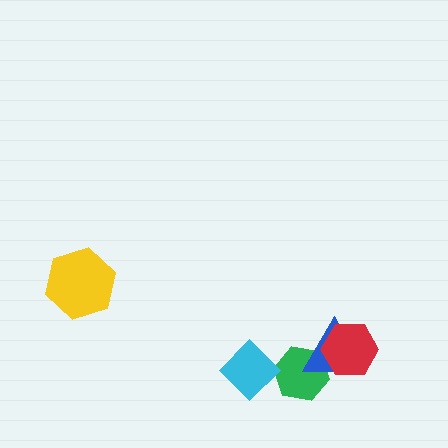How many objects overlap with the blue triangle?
2 objects overlap with the blue triangle.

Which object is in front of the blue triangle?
The red hexagon is in front of the blue triangle.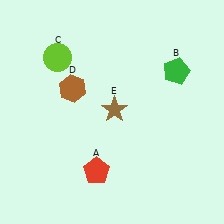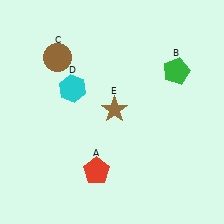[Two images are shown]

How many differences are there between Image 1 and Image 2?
There are 2 differences between the two images.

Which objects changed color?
C changed from lime to brown. D changed from brown to cyan.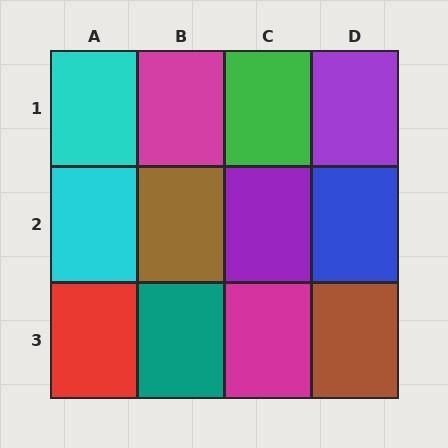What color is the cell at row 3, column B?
Teal.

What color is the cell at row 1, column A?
Cyan.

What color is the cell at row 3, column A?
Red.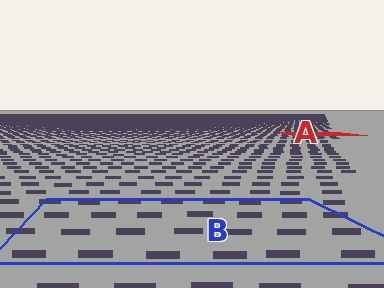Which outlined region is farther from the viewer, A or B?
Region A is farther from the viewer — the texture elements inside it appear smaller and more densely packed.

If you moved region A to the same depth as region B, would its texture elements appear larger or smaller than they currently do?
They would appear larger. At a closer depth, the same texture elements are projected at a bigger on-screen size.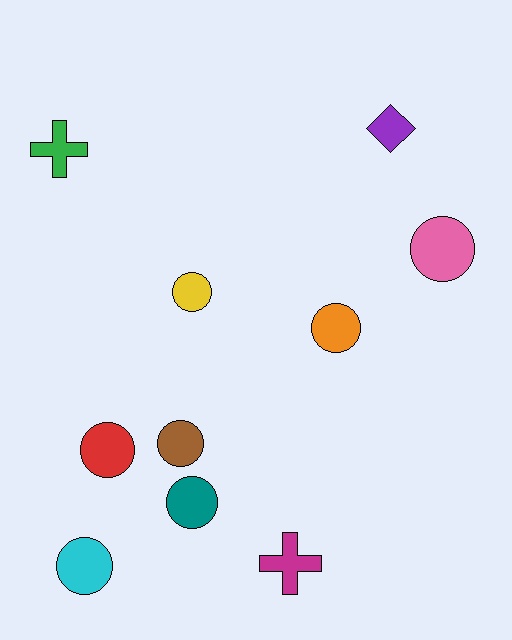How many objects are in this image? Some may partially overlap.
There are 10 objects.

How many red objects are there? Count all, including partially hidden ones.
There is 1 red object.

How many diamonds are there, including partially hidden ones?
There is 1 diamond.